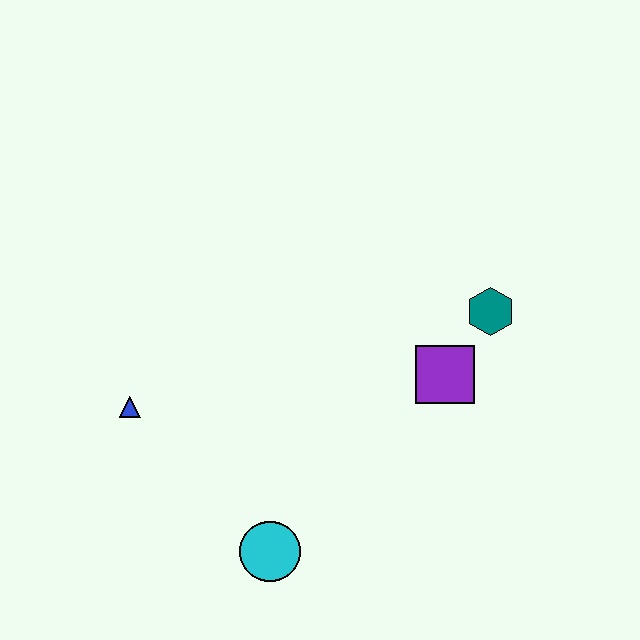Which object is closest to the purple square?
The teal hexagon is closest to the purple square.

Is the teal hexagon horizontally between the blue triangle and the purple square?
No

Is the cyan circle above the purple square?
No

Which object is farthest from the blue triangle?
The teal hexagon is farthest from the blue triangle.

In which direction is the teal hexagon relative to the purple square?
The teal hexagon is above the purple square.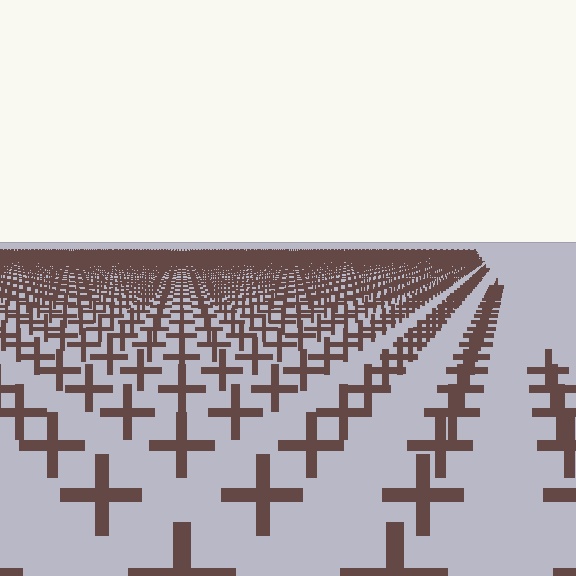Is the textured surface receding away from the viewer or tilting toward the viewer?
The surface is receding away from the viewer. Texture elements get smaller and denser toward the top.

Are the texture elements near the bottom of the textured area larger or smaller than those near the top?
Larger. Near the bottom, elements are closer to the viewer and appear at a bigger on-screen size.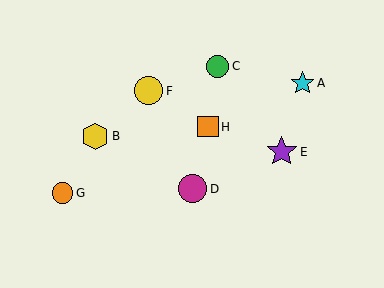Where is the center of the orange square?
The center of the orange square is at (208, 127).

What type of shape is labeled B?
Shape B is a yellow hexagon.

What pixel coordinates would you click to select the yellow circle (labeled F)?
Click at (149, 91) to select the yellow circle F.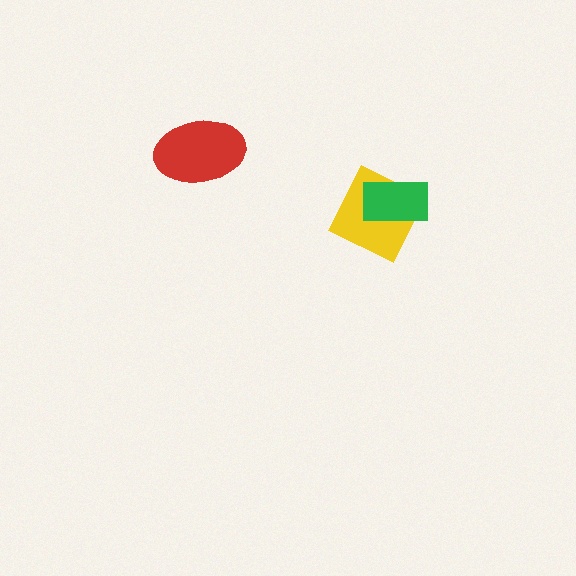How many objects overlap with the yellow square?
1 object overlaps with the yellow square.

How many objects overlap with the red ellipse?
0 objects overlap with the red ellipse.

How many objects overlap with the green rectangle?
1 object overlaps with the green rectangle.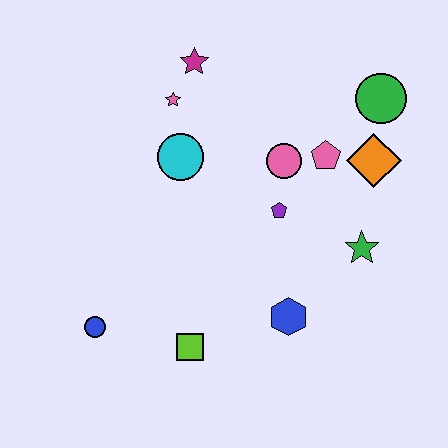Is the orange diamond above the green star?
Yes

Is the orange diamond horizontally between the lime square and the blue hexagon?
No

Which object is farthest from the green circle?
The blue circle is farthest from the green circle.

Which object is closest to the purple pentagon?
The pink circle is closest to the purple pentagon.